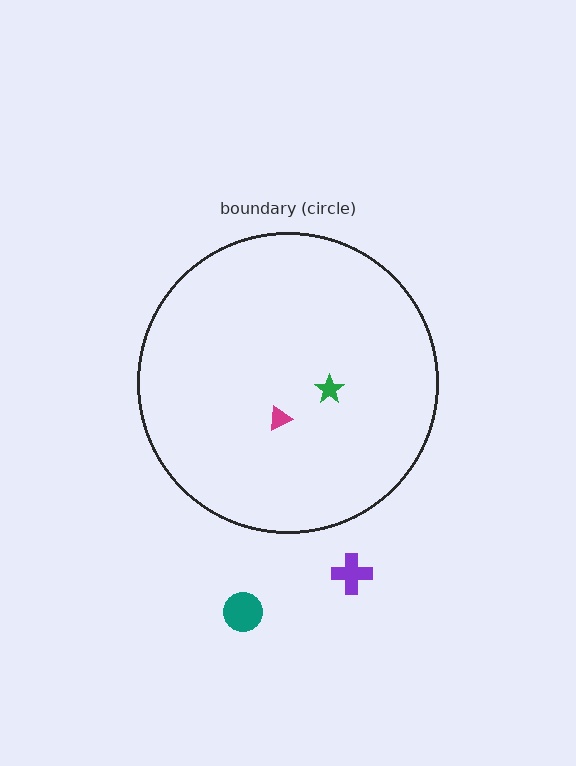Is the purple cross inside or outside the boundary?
Outside.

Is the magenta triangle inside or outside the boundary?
Inside.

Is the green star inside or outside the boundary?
Inside.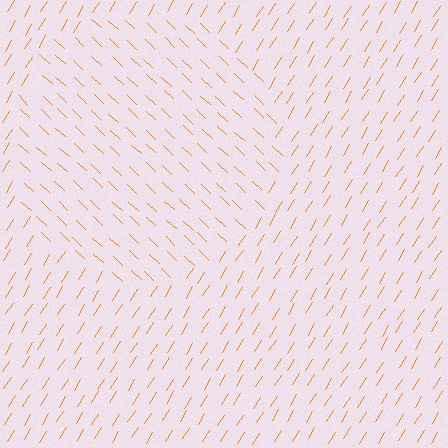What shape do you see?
I see a circle.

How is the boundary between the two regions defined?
The boundary is defined purely by a change in line orientation (approximately 79 degrees difference). All lines are the same color and thickness.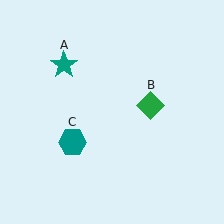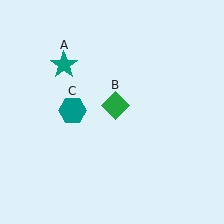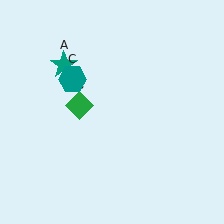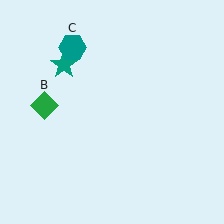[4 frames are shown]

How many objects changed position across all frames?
2 objects changed position: green diamond (object B), teal hexagon (object C).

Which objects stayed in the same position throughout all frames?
Teal star (object A) remained stationary.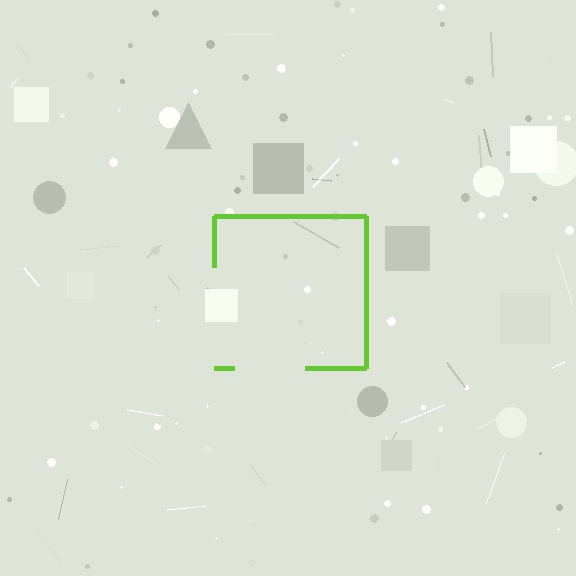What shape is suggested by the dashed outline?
The dashed outline suggests a square.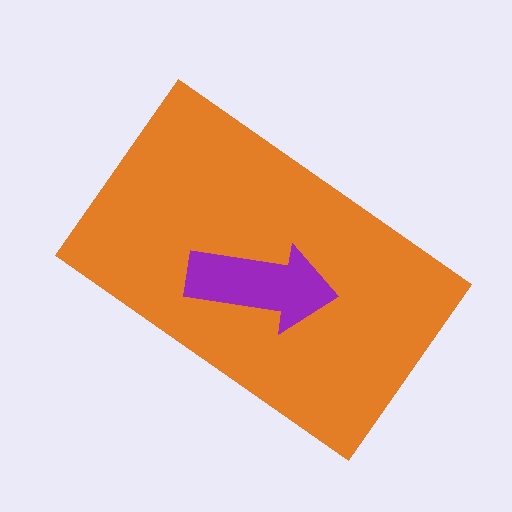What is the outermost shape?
The orange rectangle.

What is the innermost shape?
The purple arrow.